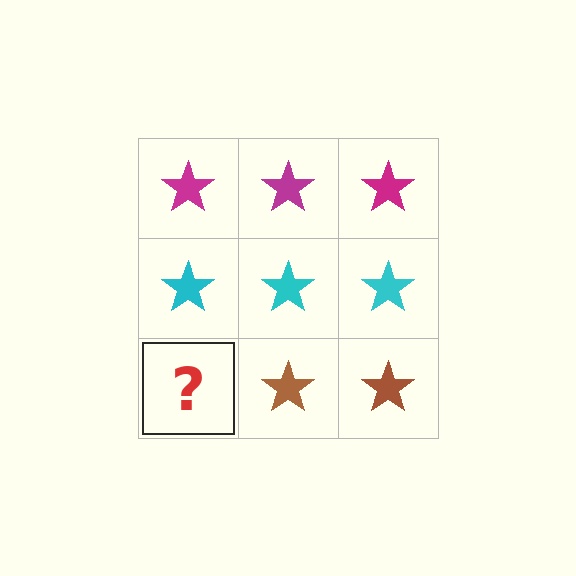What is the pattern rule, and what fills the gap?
The rule is that each row has a consistent color. The gap should be filled with a brown star.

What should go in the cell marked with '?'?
The missing cell should contain a brown star.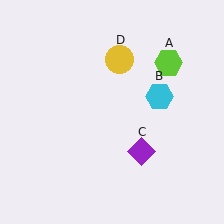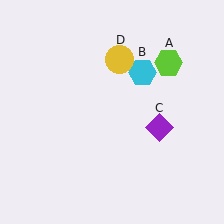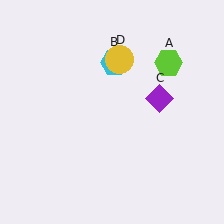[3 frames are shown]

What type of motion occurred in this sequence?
The cyan hexagon (object B), purple diamond (object C) rotated counterclockwise around the center of the scene.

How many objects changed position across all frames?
2 objects changed position: cyan hexagon (object B), purple diamond (object C).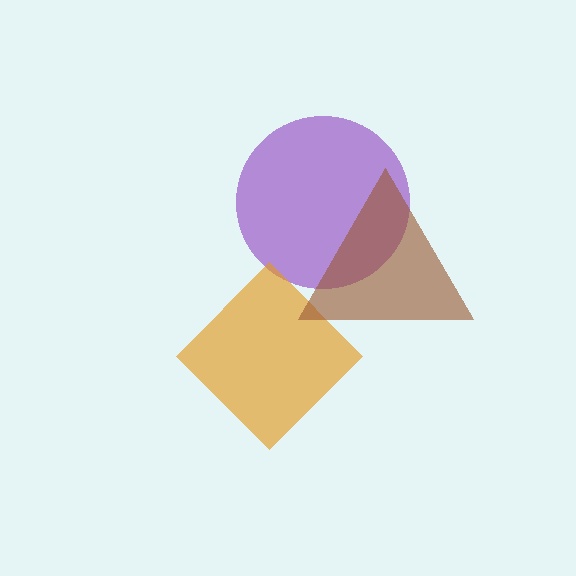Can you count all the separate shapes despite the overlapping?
Yes, there are 3 separate shapes.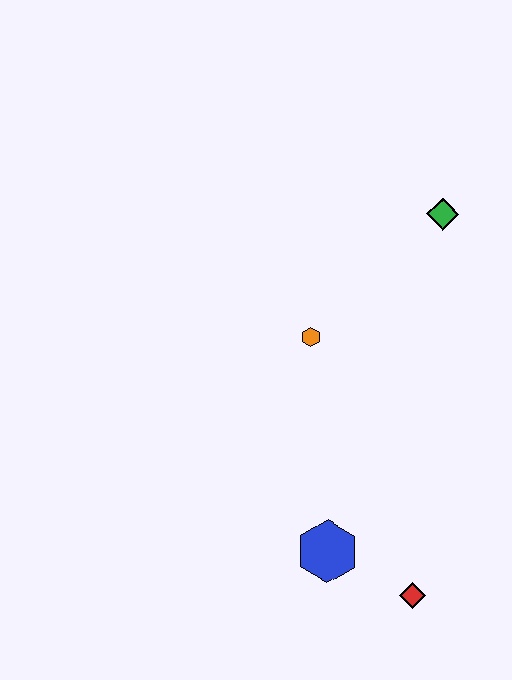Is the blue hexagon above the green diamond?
No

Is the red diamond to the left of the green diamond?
Yes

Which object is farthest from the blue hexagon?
The green diamond is farthest from the blue hexagon.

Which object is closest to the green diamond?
The orange hexagon is closest to the green diamond.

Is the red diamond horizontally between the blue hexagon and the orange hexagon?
No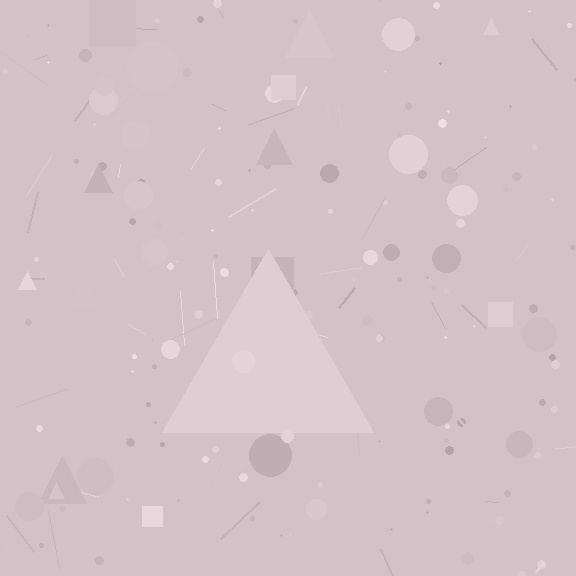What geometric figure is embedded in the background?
A triangle is embedded in the background.